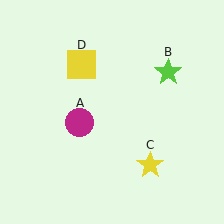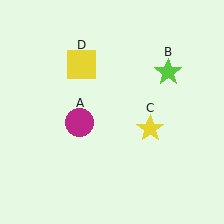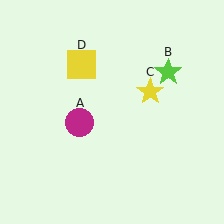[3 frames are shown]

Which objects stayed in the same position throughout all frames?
Magenta circle (object A) and lime star (object B) and yellow square (object D) remained stationary.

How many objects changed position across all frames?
1 object changed position: yellow star (object C).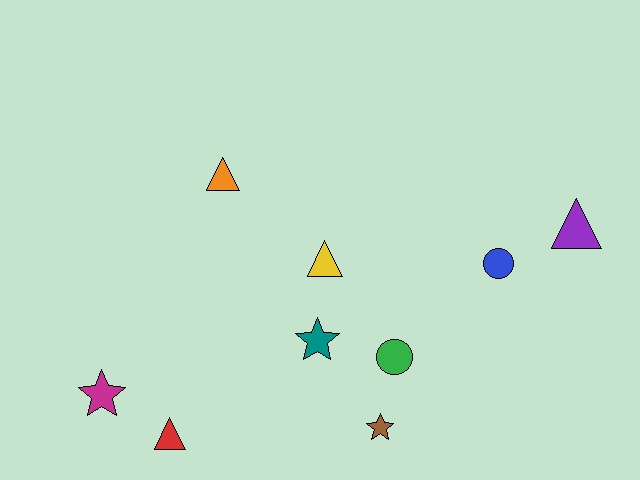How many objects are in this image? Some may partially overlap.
There are 9 objects.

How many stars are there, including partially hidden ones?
There are 3 stars.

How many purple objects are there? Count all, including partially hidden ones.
There is 1 purple object.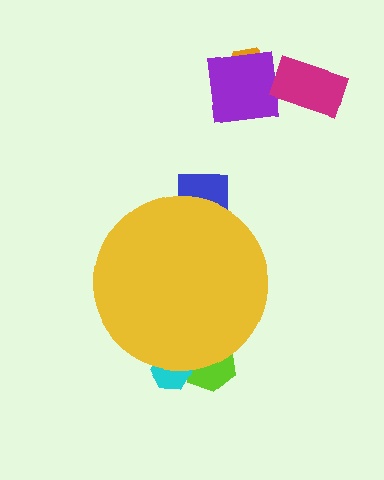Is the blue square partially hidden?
Yes, the blue square is partially hidden behind the yellow circle.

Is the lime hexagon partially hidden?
Yes, the lime hexagon is partially hidden behind the yellow circle.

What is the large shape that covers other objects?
A yellow circle.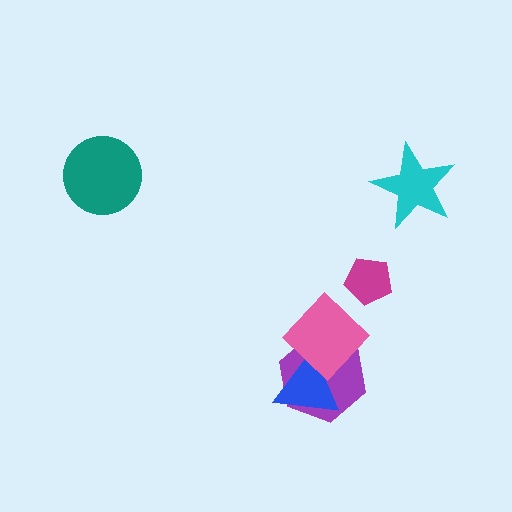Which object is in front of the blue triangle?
The pink diamond is in front of the blue triangle.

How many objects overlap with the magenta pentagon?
0 objects overlap with the magenta pentagon.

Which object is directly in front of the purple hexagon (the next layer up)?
The blue triangle is directly in front of the purple hexagon.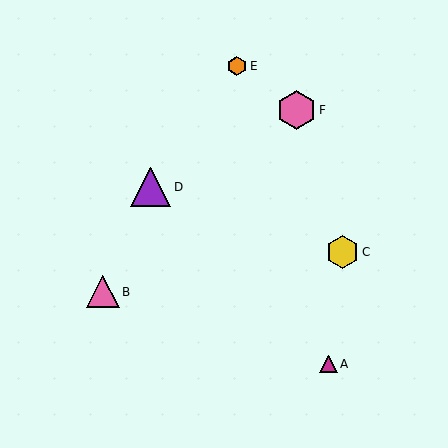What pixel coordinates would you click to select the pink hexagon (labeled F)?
Click at (297, 110) to select the pink hexagon F.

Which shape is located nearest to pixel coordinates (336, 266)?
The yellow hexagon (labeled C) at (342, 252) is nearest to that location.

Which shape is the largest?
The purple triangle (labeled D) is the largest.